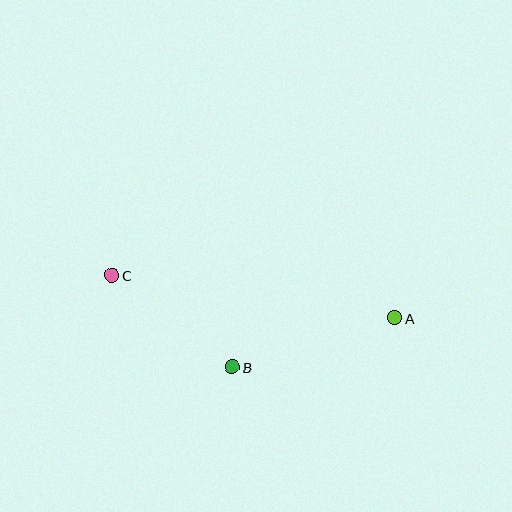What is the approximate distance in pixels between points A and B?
The distance between A and B is approximately 170 pixels.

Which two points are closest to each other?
Points B and C are closest to each other.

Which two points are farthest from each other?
Points A and C are farthest from each other.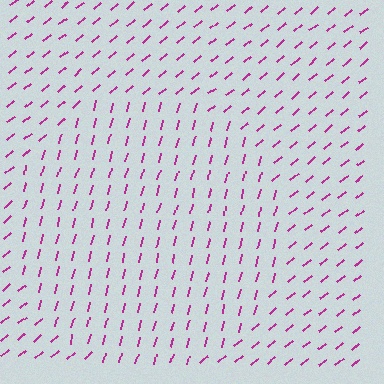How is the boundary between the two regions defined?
The boundary is defined purely by a change in line orientation (approximately 36 degrees difference). All lines are the same color and thickness.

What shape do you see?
I see a circle.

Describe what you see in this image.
The image is filled with small magenta line segments. A circle region in the image has lines oriented differently from the surrounding lines, creating a visible texture boundary.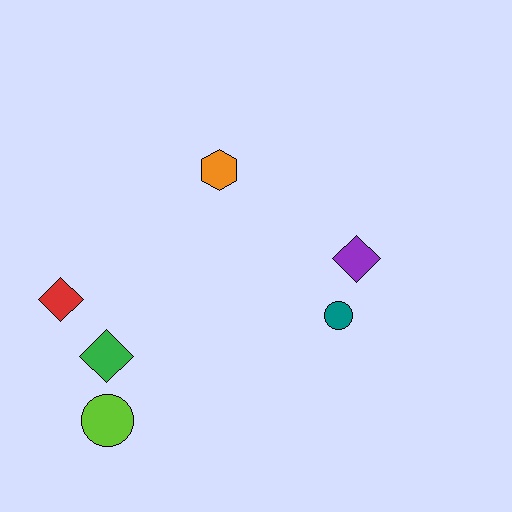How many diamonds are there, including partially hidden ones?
There are 3 diamonds.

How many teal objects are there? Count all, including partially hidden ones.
There is 1 teal object.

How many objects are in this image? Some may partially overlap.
There are 6 objects.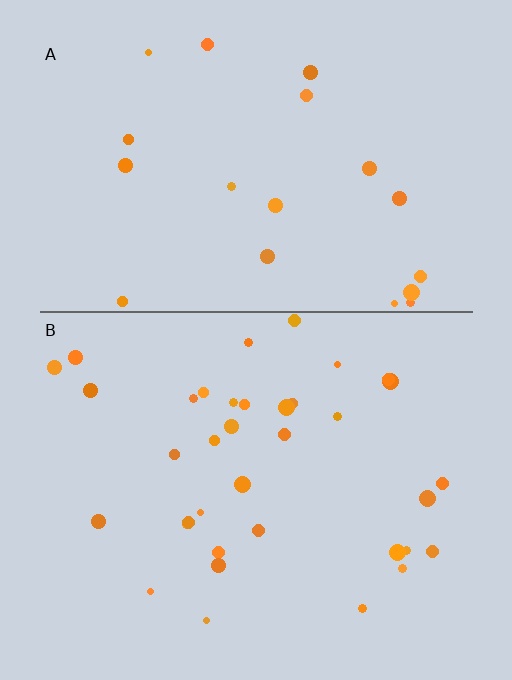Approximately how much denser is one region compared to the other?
Approximately 1.8× — region B over region A.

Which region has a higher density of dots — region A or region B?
B (the bottom).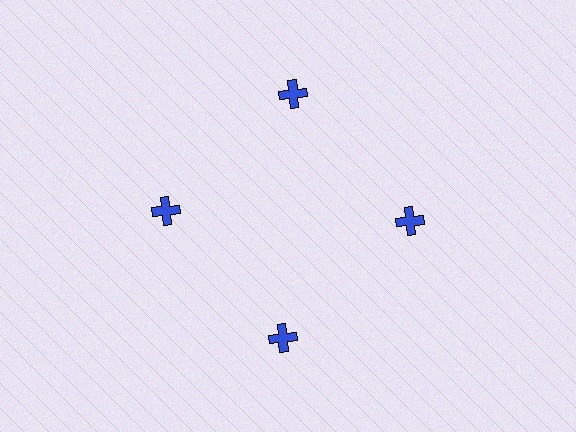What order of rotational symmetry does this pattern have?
This pattern has 4-fold rotational symmetry.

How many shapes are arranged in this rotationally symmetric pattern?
There are 4 shapes, arranged in 4 groups of 1.